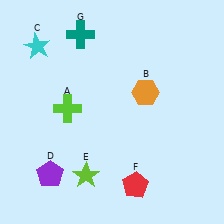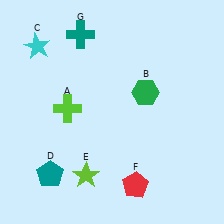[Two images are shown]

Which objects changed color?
B changed from orange to green. D changed from purple to teal.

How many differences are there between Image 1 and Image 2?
There are 2 differences between the two images.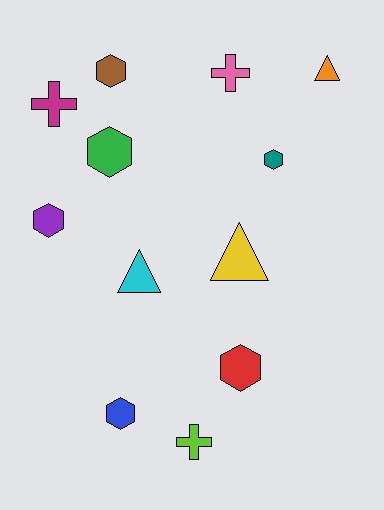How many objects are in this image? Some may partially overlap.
There are 12 objects.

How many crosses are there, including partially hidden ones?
There are 3 crosses.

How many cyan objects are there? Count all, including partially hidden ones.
There is 1 cyan object.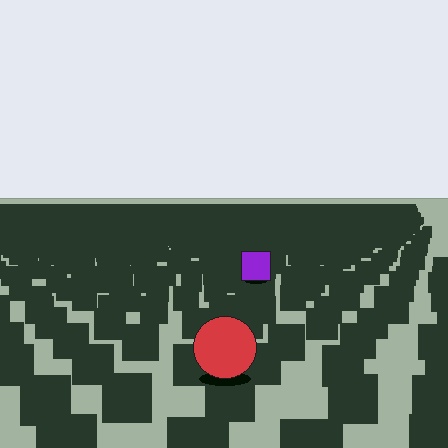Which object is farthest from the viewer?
The purple square is farthest from the viewer. It appears smaller and the ground texture around it is denser.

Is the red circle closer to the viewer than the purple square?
Yes. The red circle is closer — you can tell from the texture gradient: the ground texture is coarser near it.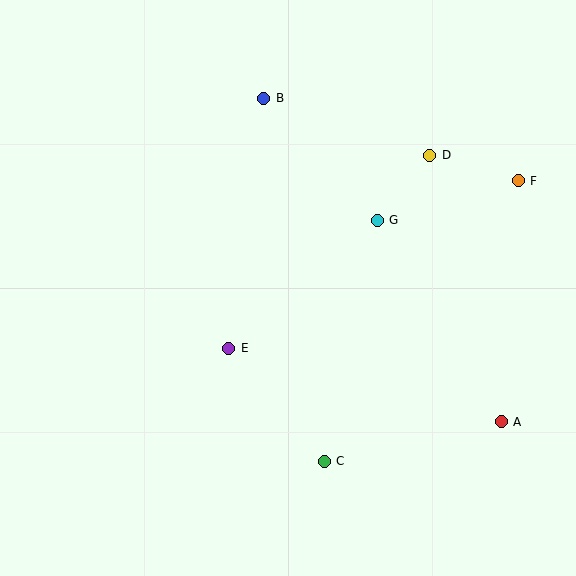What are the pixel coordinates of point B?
Point B is at (264, 98).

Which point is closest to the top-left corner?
Point B is closest to the top-left corner.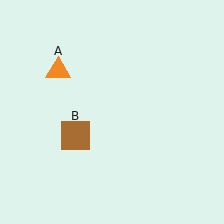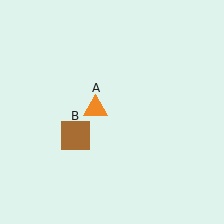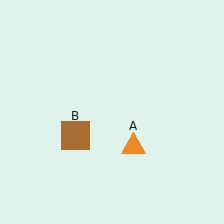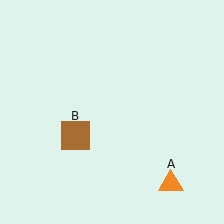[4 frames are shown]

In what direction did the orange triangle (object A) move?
The orange triangle (object A) moved down and to the right.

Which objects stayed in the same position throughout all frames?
Brown square (object B) remained stationary.